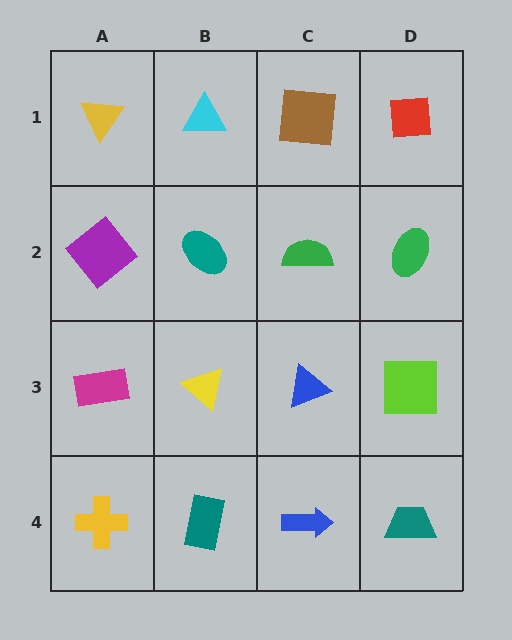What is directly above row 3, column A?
A purple diamond.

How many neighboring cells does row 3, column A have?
3.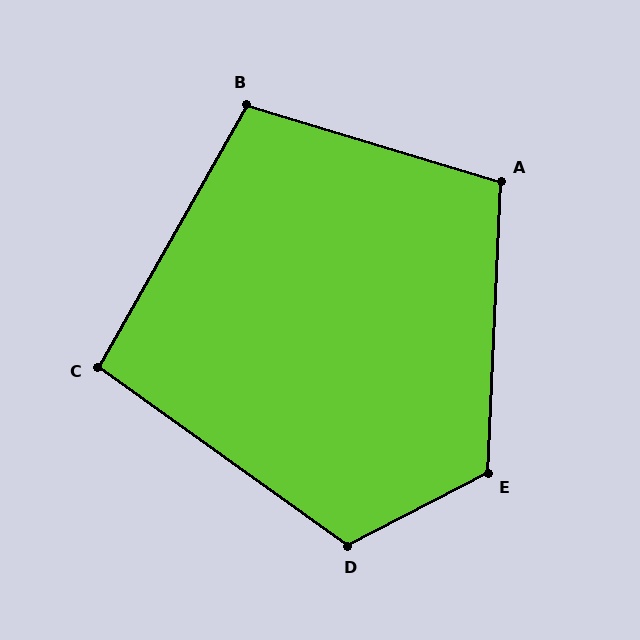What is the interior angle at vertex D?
Approximately 117 degrees (obtuse).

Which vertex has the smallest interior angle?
C, at approximately 96 degrees.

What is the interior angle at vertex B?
Approximately 103 degrees (obtuse).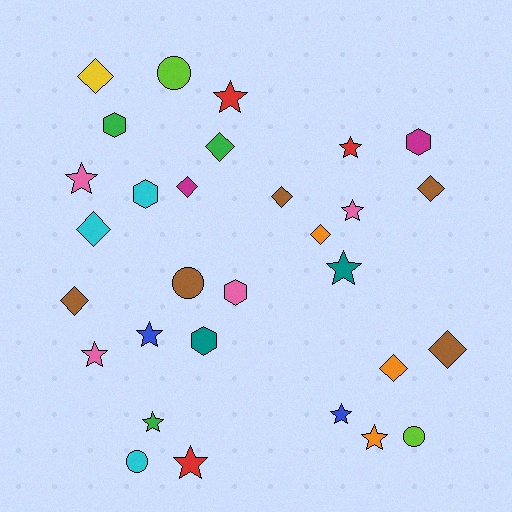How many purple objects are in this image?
There are no purple objects.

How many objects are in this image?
There are 30 objects.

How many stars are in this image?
There are 11 stars.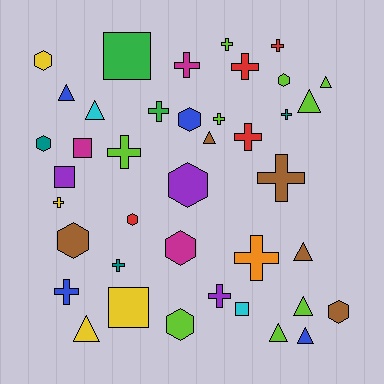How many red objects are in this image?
There are 4 red objects.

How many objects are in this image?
There are 40 objects.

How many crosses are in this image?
There are 15 crosses.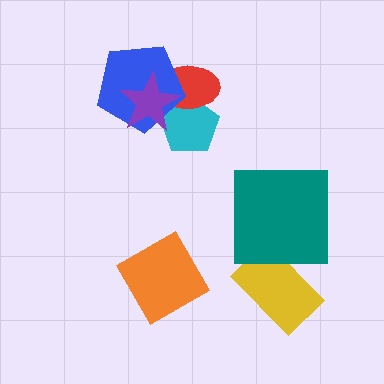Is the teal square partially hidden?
No, no other shape covers it.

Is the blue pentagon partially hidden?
Yes, it is partially covered by another shape.